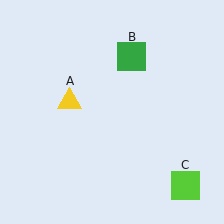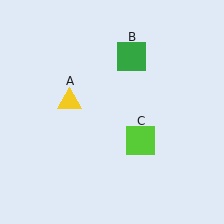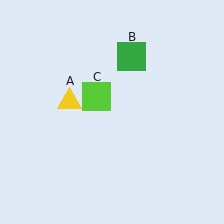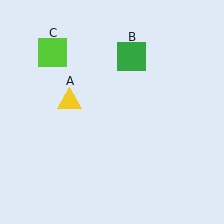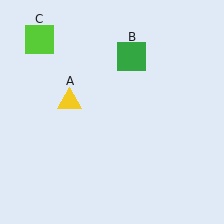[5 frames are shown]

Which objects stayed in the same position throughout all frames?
Yellow triangle (object A) and green square (object B) remained stationary.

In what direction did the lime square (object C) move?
The lime square (object C) moved up and to the left.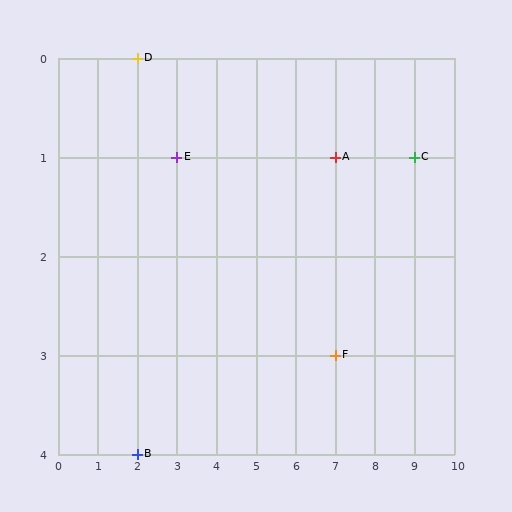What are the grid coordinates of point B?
Point B is at grid coordinates (2, 4).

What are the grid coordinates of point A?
Point A is at grid coordinates (7, 1).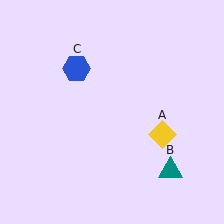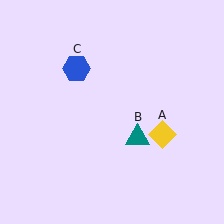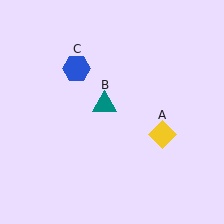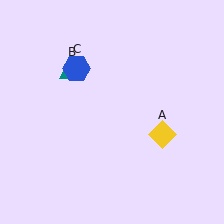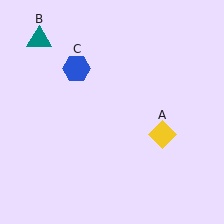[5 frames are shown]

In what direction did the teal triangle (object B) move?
The teal triangle (object B) moved up and to the left.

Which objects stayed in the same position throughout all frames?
Yellow diamond (object A) and blue hexagon (object C) remained stationary.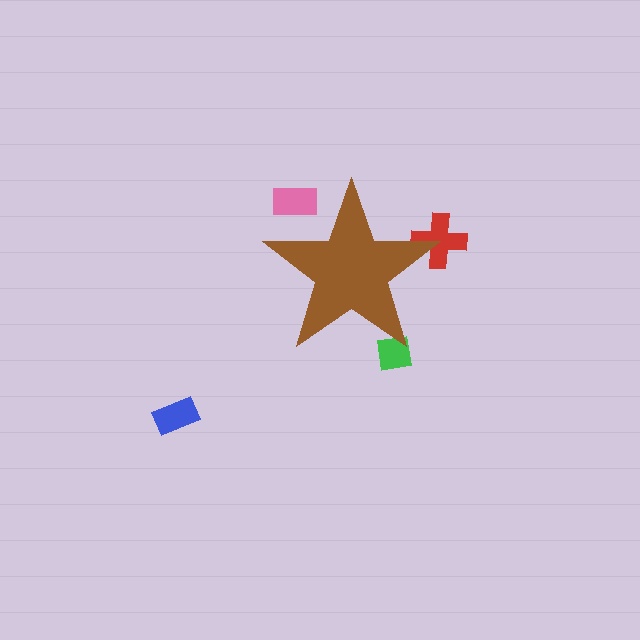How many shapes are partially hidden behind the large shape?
3 shapes are partially hidden.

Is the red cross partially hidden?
Yes, the red cross is partially hidden behind the brown star.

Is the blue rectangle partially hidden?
No, the blue rectangle is fully visible.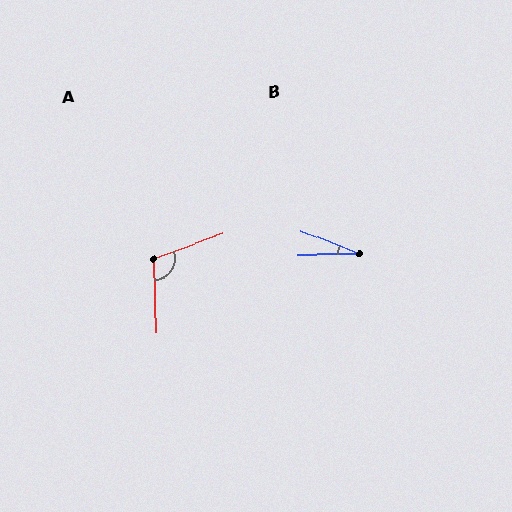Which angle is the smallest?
B, at approximately 22 degrees.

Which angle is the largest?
A, at approximately 109 degrees.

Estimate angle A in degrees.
Approximately 109 degrees.